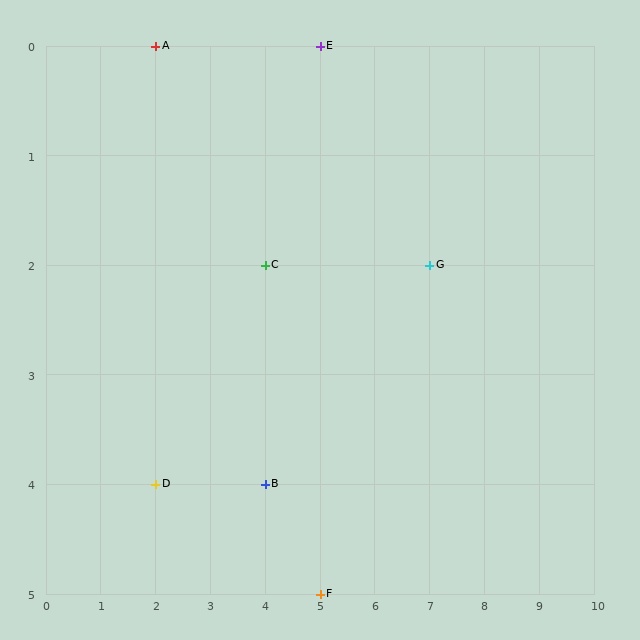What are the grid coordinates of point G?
Point G is at grid coordinates (7, 2).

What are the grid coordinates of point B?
Point B is at grid coordinates (4, 4).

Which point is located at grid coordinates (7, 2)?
Point G is at (7, 2).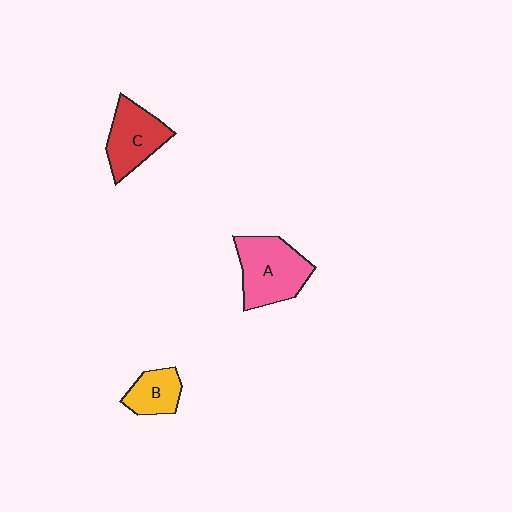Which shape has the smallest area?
Shape B (yellow).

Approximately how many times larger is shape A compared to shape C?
Approximately 1.3 times.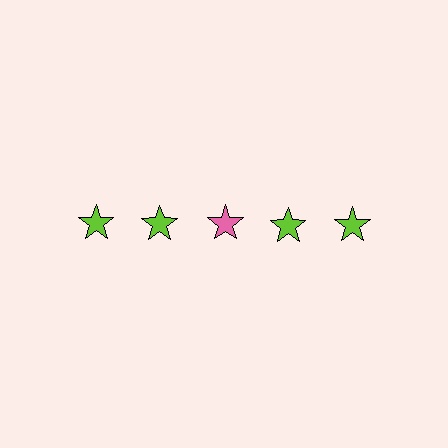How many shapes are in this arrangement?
There are 5 shapes arranged in a grid pattern.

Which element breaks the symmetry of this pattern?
The pink star in the top row, center column breaks the symmetry. All other shapes are lime stars.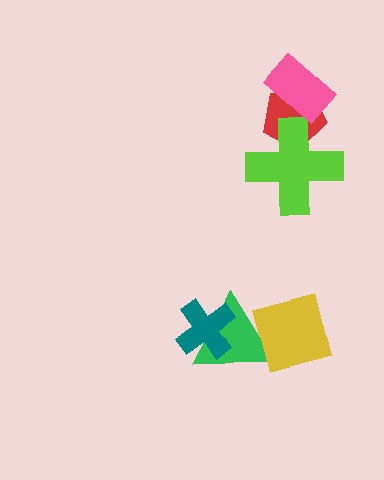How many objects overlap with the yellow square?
1 object overlaps with the yellow square.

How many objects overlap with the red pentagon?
2 objects overlap with the red pentagon.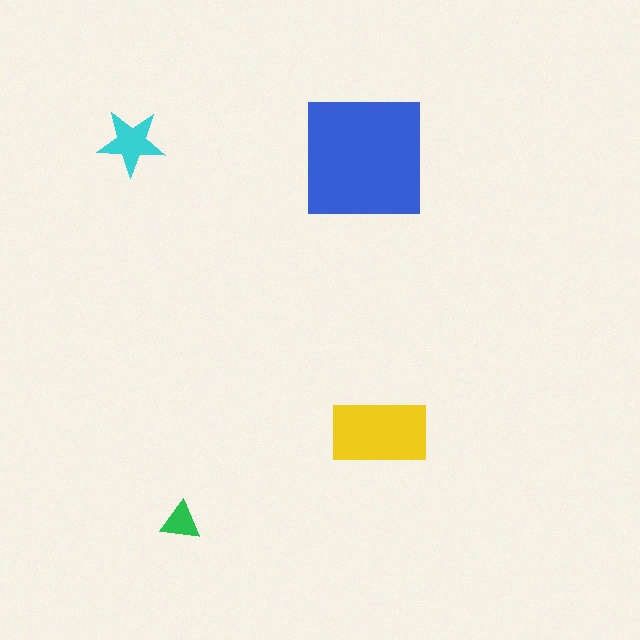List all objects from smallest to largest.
The green triangle, the cyan star, the yellow rectangle, the blue square.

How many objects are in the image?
There are 4 objects in the image.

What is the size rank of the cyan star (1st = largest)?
3rd.